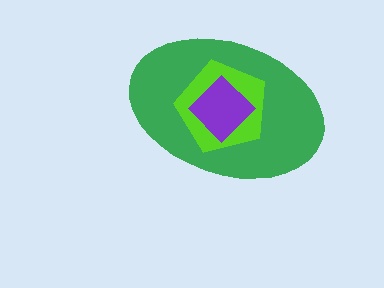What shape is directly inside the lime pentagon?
The purple diamond.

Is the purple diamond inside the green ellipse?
Yes.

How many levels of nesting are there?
3.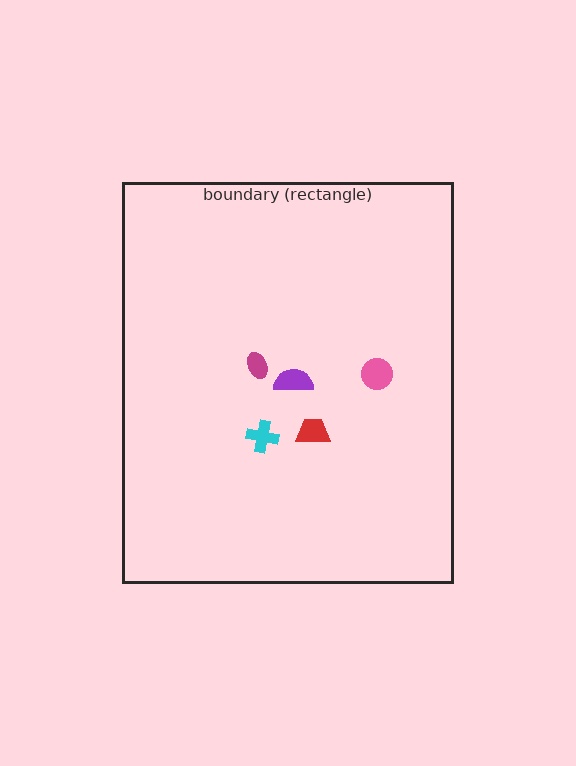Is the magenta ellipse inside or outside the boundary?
Inside.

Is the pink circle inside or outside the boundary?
Inside.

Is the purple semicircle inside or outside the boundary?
Inside.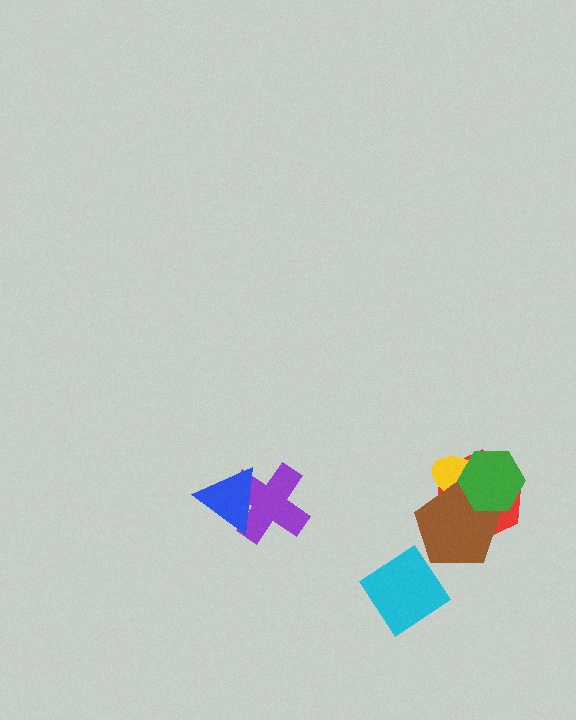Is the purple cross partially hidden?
Yes, it is partially covered by another shape.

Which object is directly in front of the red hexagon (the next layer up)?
The yellow ellipse is directly in front of the red hexagon.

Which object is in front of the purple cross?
The blue triangle is in front of the purple cross.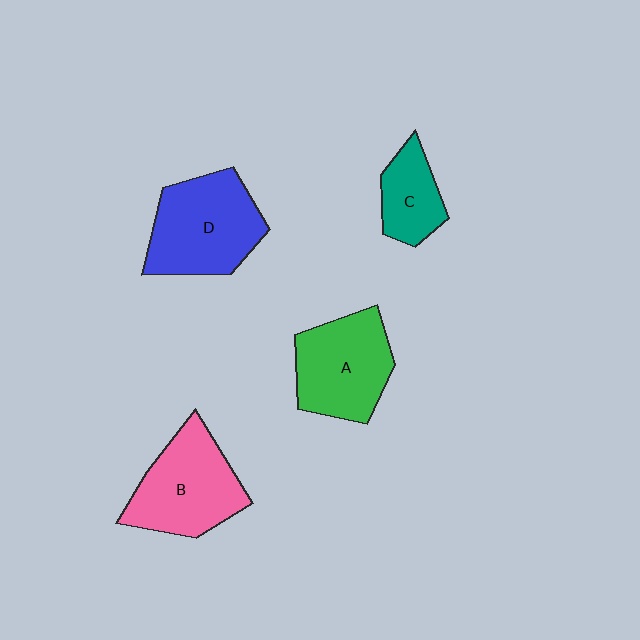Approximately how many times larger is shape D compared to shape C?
Approximately 2.0 times.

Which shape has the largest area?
Shape D (blue).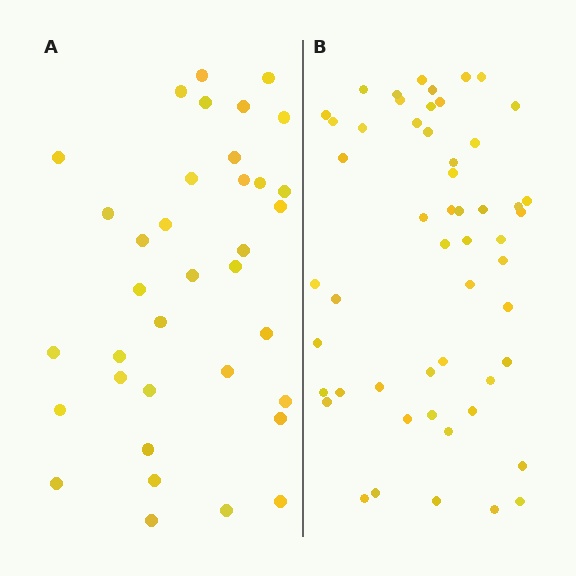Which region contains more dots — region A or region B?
Region B (the right region) has more dots.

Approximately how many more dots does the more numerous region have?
Region B has approximately 15 more dots than region A.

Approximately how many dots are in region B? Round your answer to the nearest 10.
About 50 dots. (The exact count is 53, which rounds to 50.)